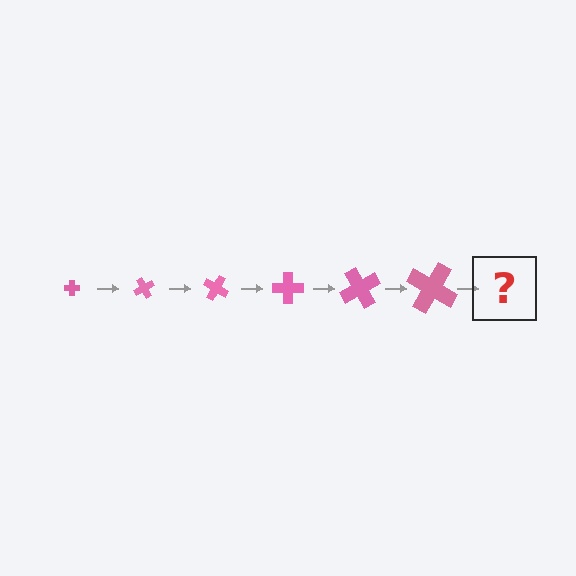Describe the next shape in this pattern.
It should be a cross, larger than the previous one and rotated 360 degrees from the start.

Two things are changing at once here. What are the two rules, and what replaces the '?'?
The two rules are that the cross grows larger each step and it rotates 60 degrees each step. The '?' should be a cross, larger than the previous one and rotated 360 degrees from the start.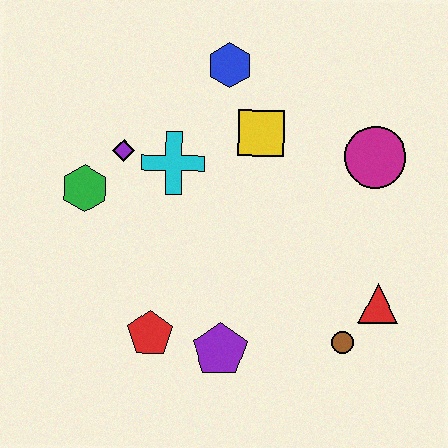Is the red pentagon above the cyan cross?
No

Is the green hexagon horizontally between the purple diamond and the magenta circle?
No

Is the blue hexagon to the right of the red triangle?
No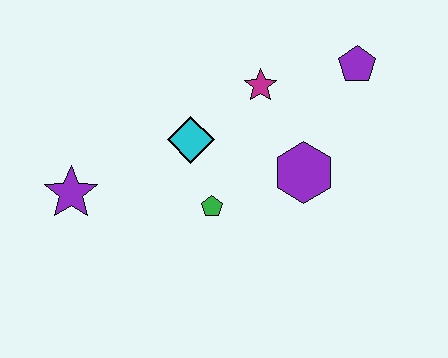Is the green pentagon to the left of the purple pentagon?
Yes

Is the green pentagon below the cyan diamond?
Yes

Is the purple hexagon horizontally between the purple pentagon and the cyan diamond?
Yes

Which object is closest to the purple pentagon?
The magenta star is closest to the purple pentagon.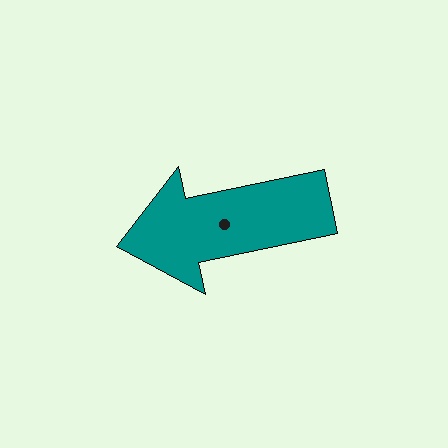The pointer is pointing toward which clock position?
Roughly 9 o'clock.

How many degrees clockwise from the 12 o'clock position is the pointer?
Approximately 258 degrees.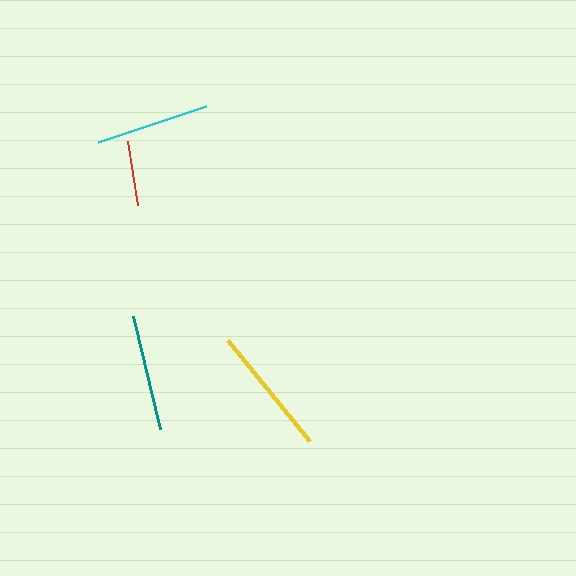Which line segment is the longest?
The yellow line is the longest at approximately 131 pixels.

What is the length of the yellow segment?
The yellow segment is approximately 131 pixels long.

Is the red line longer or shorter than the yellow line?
The yellow line is longer than the red line.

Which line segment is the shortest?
The red line is the shortest at approximately 65 pixels.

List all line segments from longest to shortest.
From longest to shortest: yellow, teal, cyan, red.